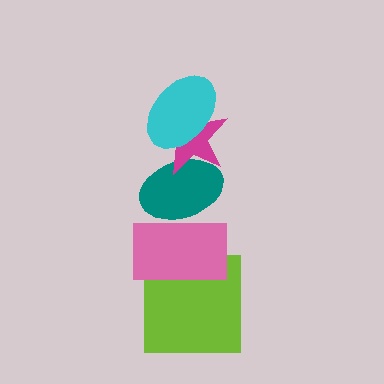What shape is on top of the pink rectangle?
The teal ellipse is on top of the pink rectangle.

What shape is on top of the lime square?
The pink rectangle is on top of the lime square.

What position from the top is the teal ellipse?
The teal ellipse is 3rd from the top.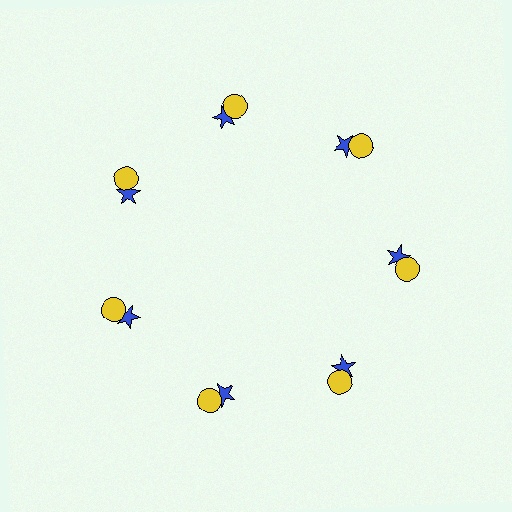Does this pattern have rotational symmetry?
Yes, this pattern has 7-fold rotational symmetry. It looks the same after rotating 51 degrees around the center.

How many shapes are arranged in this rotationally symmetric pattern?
There are 14 shapes, arranged in 7 groups of 2.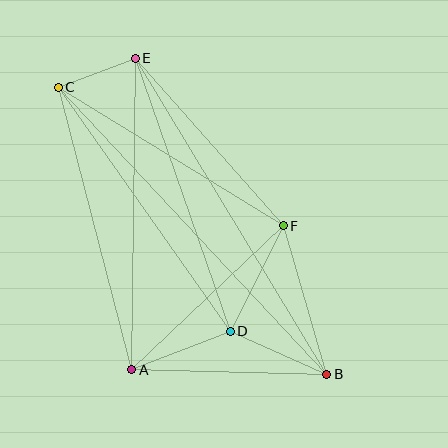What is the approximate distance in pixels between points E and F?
The distance between E and F is approximately 224 pixels.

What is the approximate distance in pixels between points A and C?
The distance between A and C is approximately 292 pixels.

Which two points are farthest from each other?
Points B and C are farthest from each other.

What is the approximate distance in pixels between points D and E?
The distance between D and E is approximately 289 pixels.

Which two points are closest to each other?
Points C and E are closest to each other.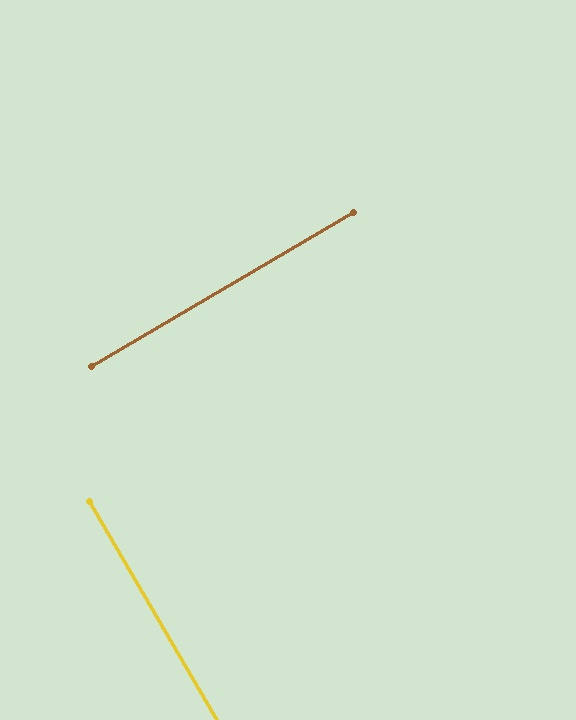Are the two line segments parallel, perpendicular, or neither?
Perpendicular — they meet at approximately 90°.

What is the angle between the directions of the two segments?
Approximately 90 degrees.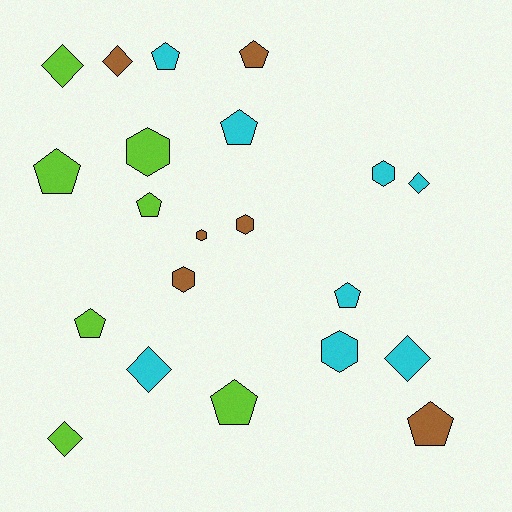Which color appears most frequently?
Cyan, with 8 objects.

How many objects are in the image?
There are 21 objects.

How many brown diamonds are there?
There is 1 brown diamond.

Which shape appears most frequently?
Pentagon, with 9 objects.